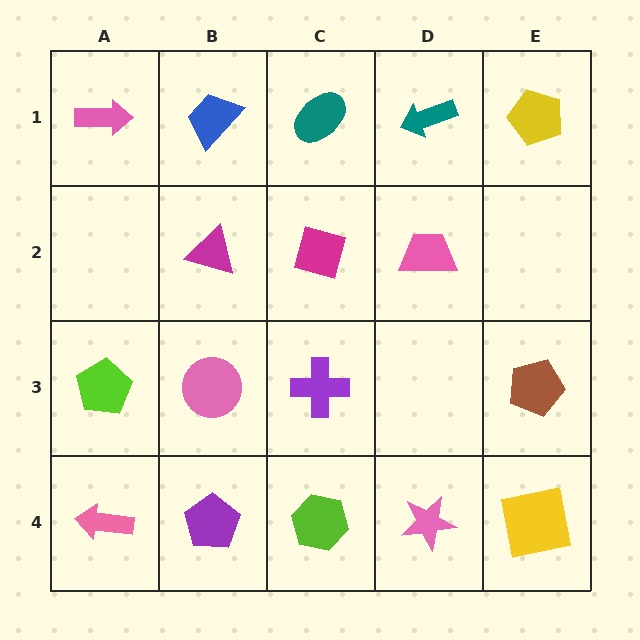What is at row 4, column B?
A purple pentagon.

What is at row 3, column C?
A purple cross.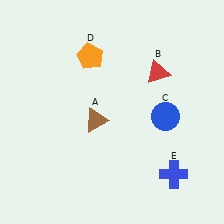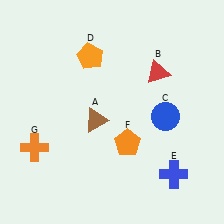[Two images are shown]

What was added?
An orange pentagon (F), an orange cross (G) were added in Image 2.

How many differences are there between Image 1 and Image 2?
There are 2 differences between the two images.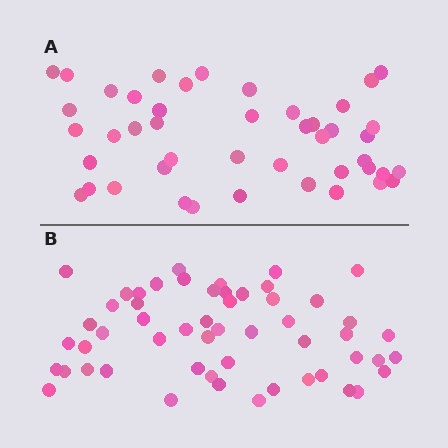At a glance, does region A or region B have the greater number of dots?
Region B (the bottom region) has more dots.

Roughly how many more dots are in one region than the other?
Region B has roughly 8 or so more dots than region A.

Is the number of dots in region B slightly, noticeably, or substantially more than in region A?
Region B has only slightly more — the two regions are fairly close. The ratio is roughly 1.2 to 1.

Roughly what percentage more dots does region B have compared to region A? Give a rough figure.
About 20% more.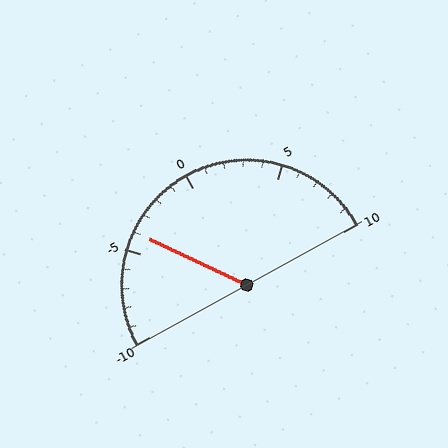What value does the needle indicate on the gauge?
The needle indicates approximately -4.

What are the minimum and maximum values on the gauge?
The gauge ranges from -10 to 10.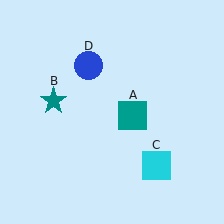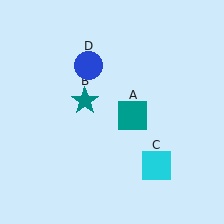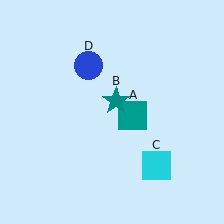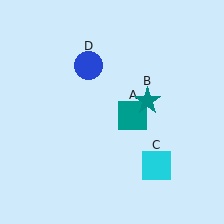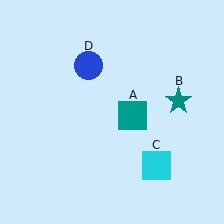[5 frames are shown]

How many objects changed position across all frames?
1 object changed position: teal star (object B).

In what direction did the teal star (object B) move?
The teal star (object B) moved right.